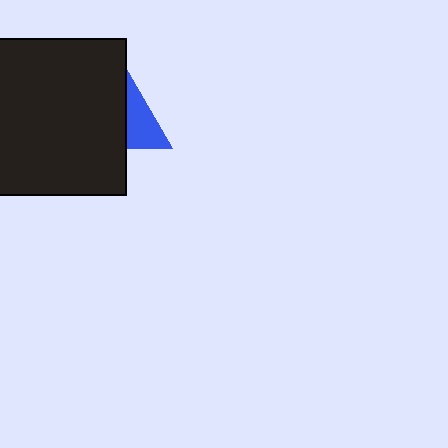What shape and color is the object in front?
The object in front is a black square.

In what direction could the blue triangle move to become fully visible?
The blue triangle could move right. That would shift it out from behind the black square entirely.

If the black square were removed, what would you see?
You would see the complete blue triangle.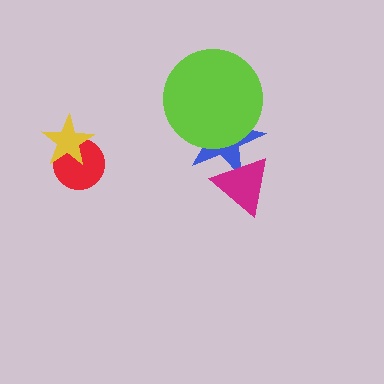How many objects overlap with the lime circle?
1 object overlaps with the lime circle.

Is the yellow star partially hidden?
No, no other shape covers it.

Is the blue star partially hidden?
Yes, it is partially covered by another shape.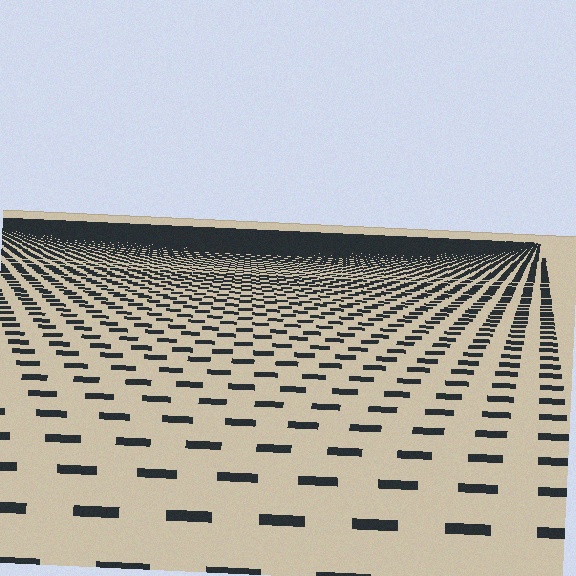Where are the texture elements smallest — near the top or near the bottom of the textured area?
Near the top.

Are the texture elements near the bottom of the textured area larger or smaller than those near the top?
Larger. Near the bottom, elements are closer to the viewer and appear at a bigger on-screen size.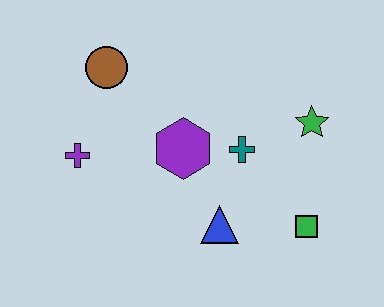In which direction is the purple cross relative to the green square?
The purple cross is to the left of the green square.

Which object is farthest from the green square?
The brown circle is farthest from the green square.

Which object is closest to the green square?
The blue triangle is closest to the green square.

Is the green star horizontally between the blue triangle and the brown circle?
No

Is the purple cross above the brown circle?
No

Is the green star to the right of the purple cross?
Yes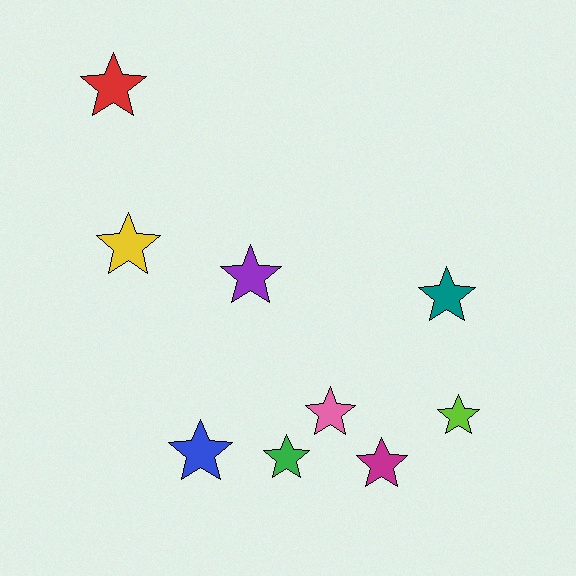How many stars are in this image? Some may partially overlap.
There are 9 stars.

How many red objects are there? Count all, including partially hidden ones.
There is 1 red object.